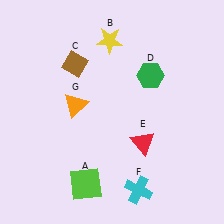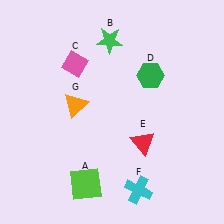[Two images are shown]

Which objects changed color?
B changed from yellow to green. C changed from brown to pink.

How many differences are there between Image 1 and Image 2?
There are 2 differences between the two images.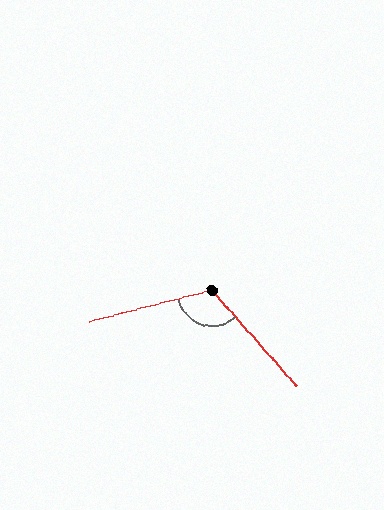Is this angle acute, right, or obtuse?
It is obtuse.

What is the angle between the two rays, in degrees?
Approximately 117 degrees.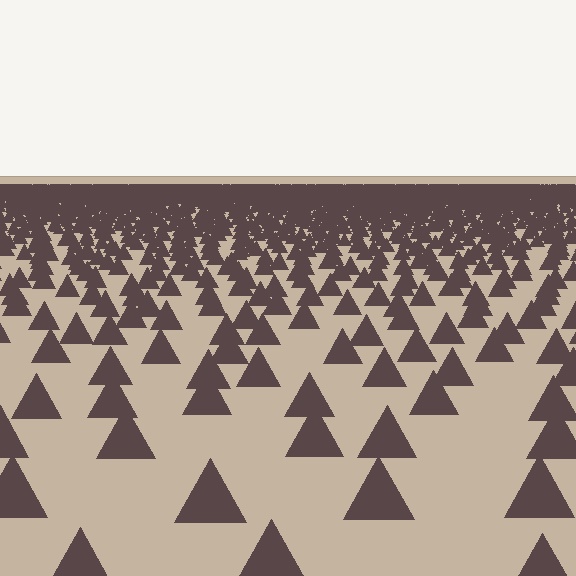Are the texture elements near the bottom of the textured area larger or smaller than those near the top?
Larger. Near the bottom, elements are closer to the viewer and appear at a bigger on-screen size.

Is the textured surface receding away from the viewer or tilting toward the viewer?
The surface is receding away from the viewer. Texture elements get smaller and denser toward the top.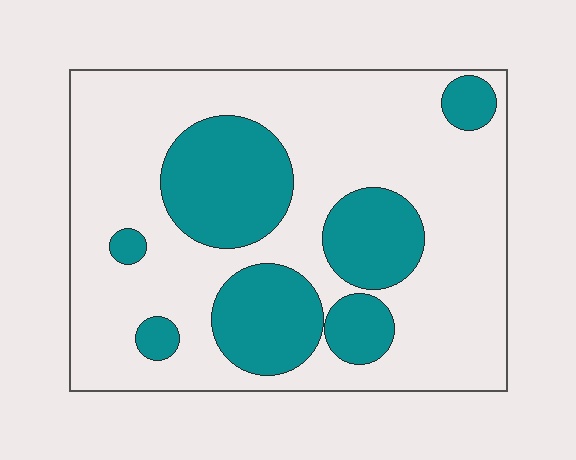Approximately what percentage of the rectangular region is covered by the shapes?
Approximately 30%.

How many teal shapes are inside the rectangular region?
7.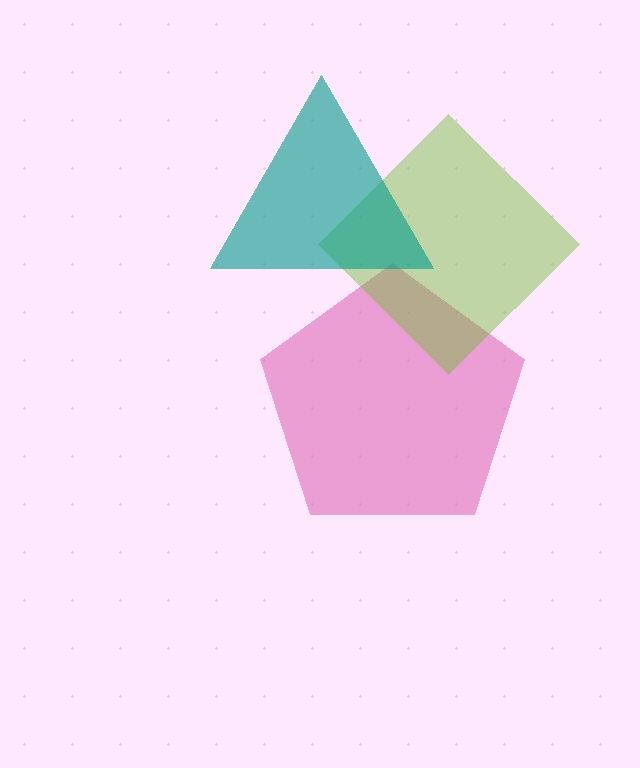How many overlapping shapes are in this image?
There are 3 overlapping shapes in the image.